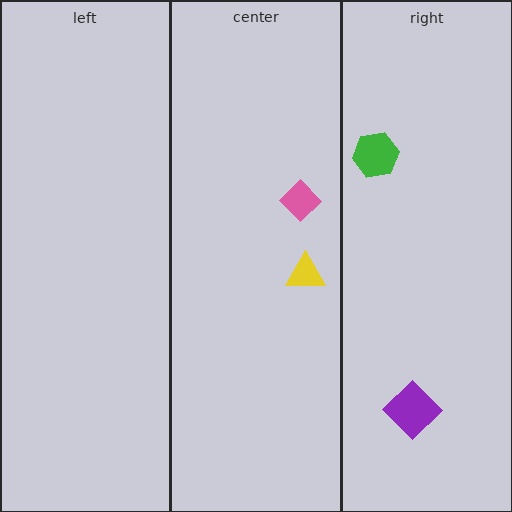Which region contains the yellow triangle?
The center region.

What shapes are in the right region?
The purple diamond, the green hexagon.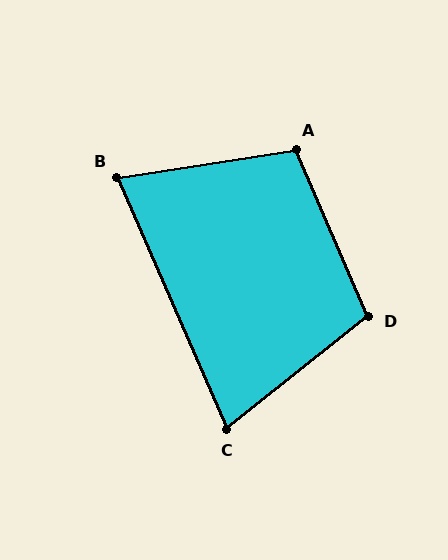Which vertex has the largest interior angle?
D, at approximately 105 degrees.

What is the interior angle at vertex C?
Approximately 75 degrees (acute).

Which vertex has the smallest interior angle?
B, at approximately 75 degrees.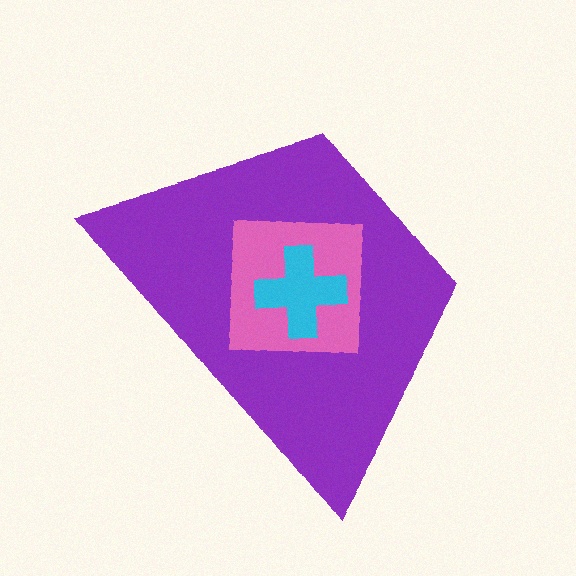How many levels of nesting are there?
3.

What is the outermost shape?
The purple trapezoid.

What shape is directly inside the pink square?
The cyan cross.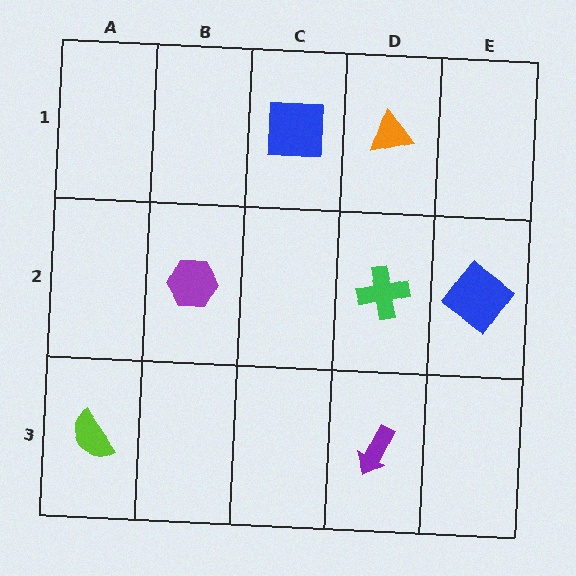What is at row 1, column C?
A blue square.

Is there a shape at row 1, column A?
No, that cell is empty.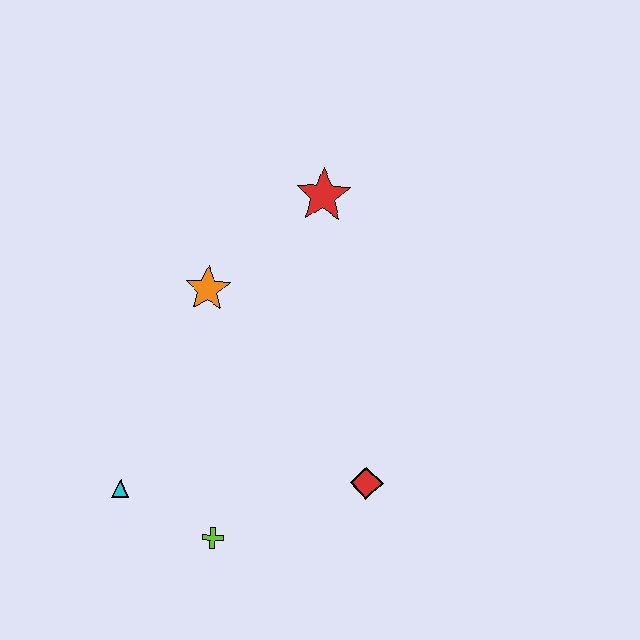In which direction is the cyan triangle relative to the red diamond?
The cyan triangle is to the left of the red diamond.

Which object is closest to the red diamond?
The lime cross is closest to the red diamond.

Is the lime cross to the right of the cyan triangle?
Yes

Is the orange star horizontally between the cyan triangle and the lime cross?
Yes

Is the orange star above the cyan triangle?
Yes